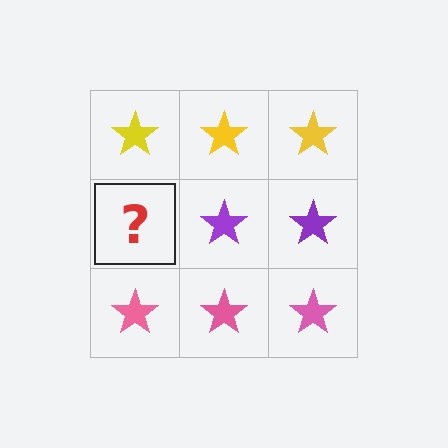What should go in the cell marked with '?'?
The missing cell should contain a purple star.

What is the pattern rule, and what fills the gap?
The rule is that each row has a consistent color. The gap should be filled with a purple star.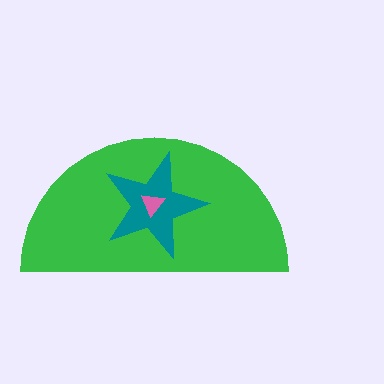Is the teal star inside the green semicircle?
Yes.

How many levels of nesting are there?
3.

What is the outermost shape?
The green semicircle.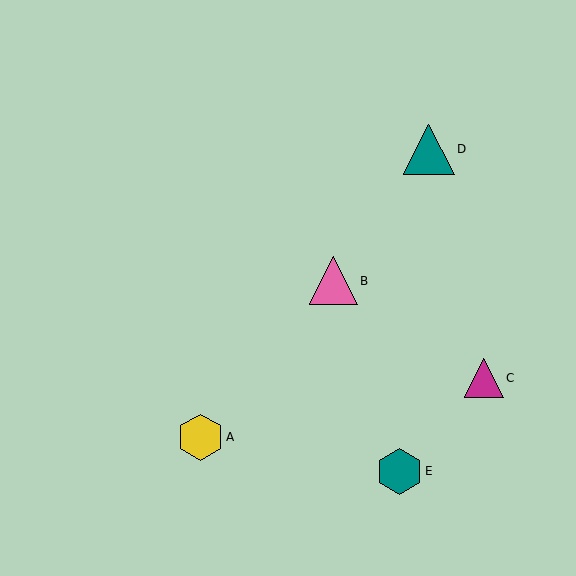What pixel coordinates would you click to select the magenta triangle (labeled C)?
Click at (484, 378) to select the magenta triangle C.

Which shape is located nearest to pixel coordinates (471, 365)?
The magenta triangle (labeled C) at (484, 378) is nearest to that location.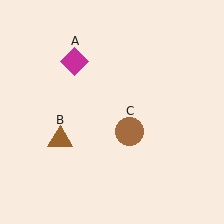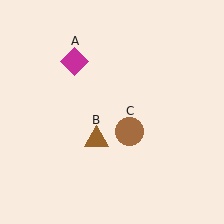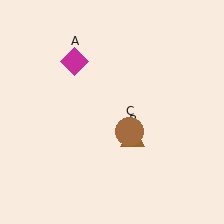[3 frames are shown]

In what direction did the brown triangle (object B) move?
The brown triangle (object B) moved right.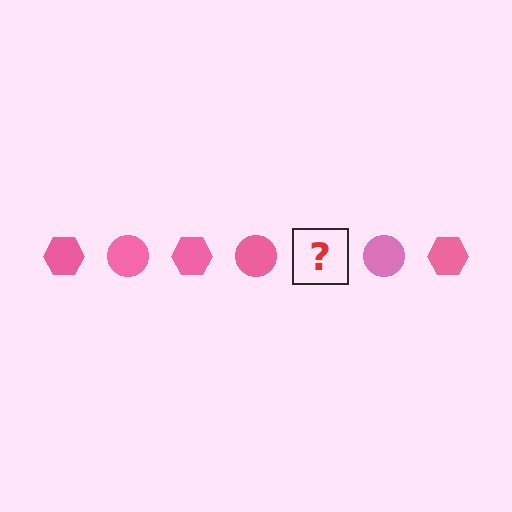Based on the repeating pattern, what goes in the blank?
The blank should be a pink hexagon.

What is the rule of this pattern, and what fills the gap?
The rule is that the pattern cycles through hexagon, circle shapes in pink. The gap should be filled with a pink hexagon.